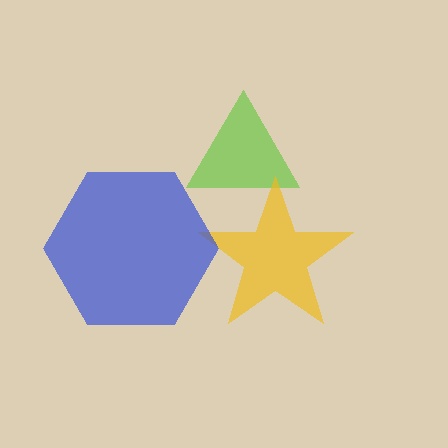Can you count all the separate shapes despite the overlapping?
Yes, there are 3 separate shapes.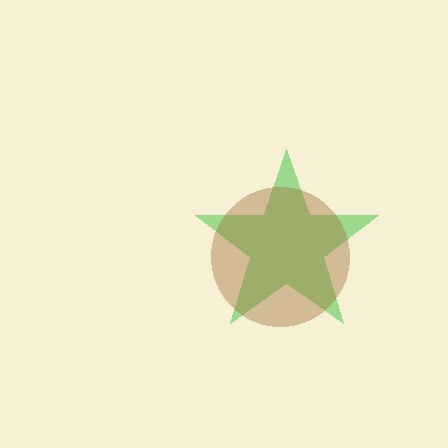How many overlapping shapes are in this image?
There are 2 overlapping shapes in the image.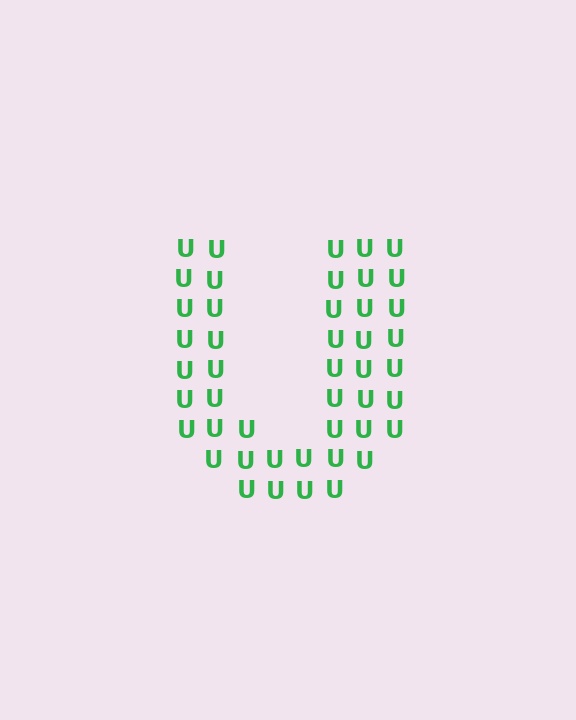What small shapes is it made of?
It is made of small letter U's.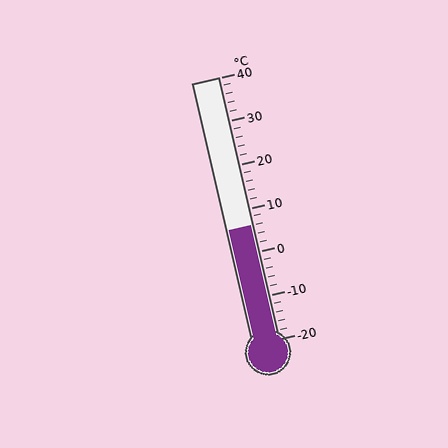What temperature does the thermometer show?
The thermometer shows approximately 6°C.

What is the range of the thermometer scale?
The thermometer scale ranges from -20°C to 40°C.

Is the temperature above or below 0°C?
The temperature is above 0°C.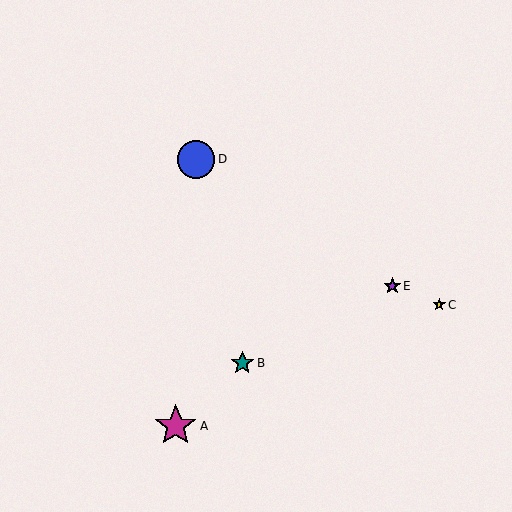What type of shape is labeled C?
Shape C is a yellow star.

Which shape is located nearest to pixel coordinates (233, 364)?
The teal star (labeled B) at (242, 363) is nearest to that location.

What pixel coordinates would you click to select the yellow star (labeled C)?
Click at (439, 305) to select the yellow star C.